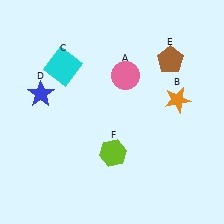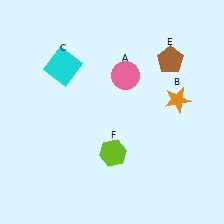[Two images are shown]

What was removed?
The blue star (D) was removed in Image 2.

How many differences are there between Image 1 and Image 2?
There is 1 difference between the two images.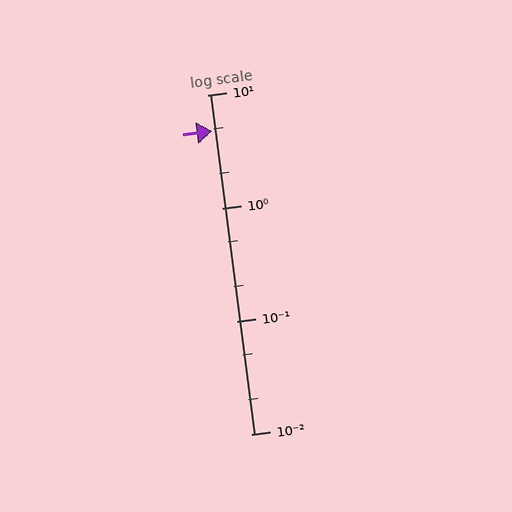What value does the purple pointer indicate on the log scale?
The pointer indicates approximately 4.8.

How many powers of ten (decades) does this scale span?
The scale spans 3 decades, from 0.01 to 10.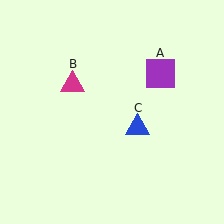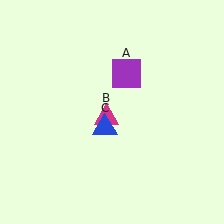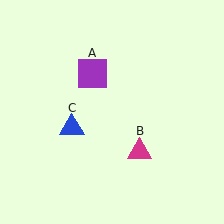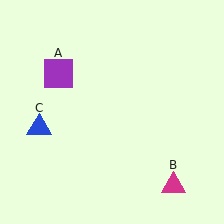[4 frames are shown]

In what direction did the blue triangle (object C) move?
The blue triangle (object C) moved left.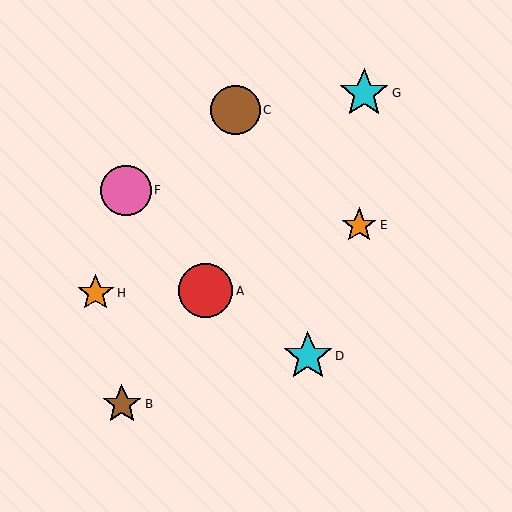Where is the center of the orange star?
The center of the orange star is at (96, 293).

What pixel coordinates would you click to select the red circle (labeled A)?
Click at (205, 291) to select the red circle A.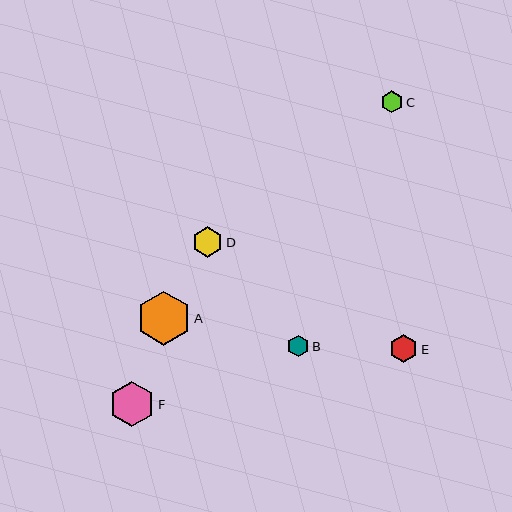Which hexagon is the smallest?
Hexagon B is the smallest with a size of approximately 21 pixels.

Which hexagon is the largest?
Hexagon A is the largest with a size of approximately 54 pixels.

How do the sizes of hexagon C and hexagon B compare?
Hexagon C and hexagon B are approximately the same size.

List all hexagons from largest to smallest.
From largest to smallest: A, F, D, E, C, B.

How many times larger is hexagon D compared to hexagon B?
Hexagon D is approximately 1.4 times the size of hexagon B.